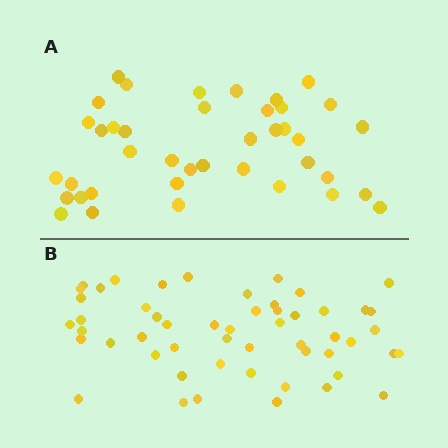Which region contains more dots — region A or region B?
Region B (the bottom region) has more dots.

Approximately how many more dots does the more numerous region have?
Region B has approximately 15 more dots than region A.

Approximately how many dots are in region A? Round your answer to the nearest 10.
About 40 dots.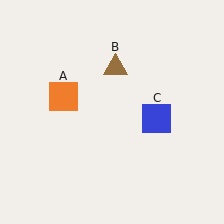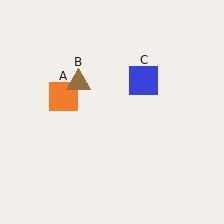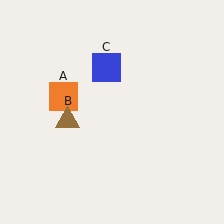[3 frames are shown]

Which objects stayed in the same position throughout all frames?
Orange square (object A) remained stationary.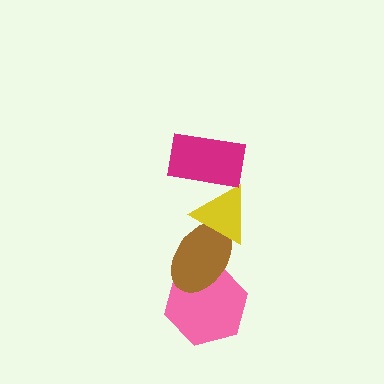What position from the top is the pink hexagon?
The pink hexagon is 4th from the top.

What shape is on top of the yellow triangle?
The magenta rectangle is on top of the yellow triangle.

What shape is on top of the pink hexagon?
The brown ellipse is on top of the pink hexagon.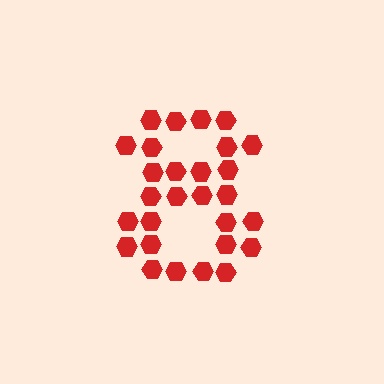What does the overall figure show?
The overall figure shows the digit 8.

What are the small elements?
The small elements are hexagons.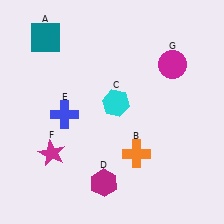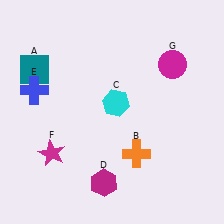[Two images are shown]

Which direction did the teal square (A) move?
The teal square (A) moved down.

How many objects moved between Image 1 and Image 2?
2 objects moved between the two images.